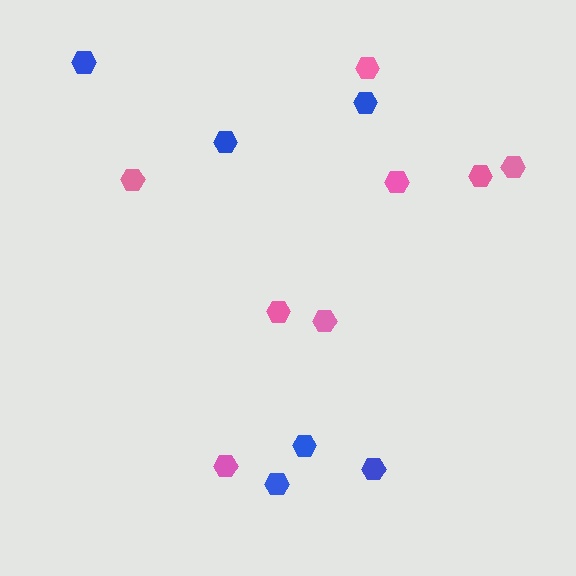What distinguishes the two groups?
There are 2 groups: one group of pink hexagons (8) and one group of blue hexagons (6).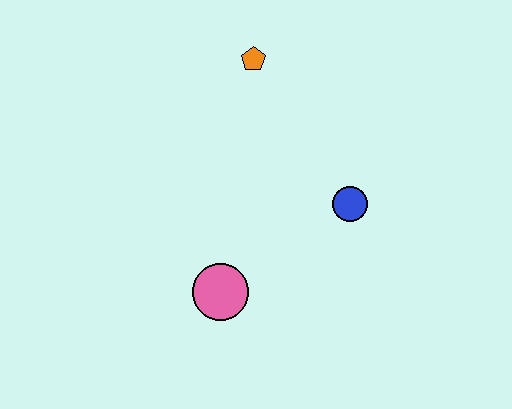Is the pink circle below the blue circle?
Yes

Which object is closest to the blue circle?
The pink circle is closest to the blue circle.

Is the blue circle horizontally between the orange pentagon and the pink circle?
No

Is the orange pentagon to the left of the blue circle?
Yes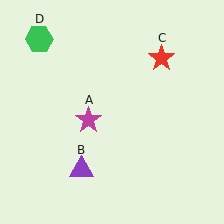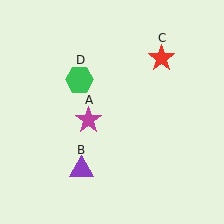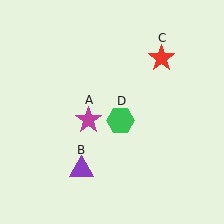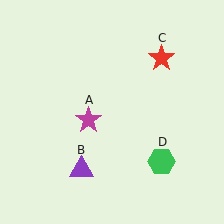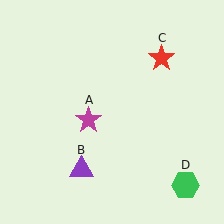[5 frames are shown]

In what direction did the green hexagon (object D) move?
The green hexagon (object D) moved down and to the right.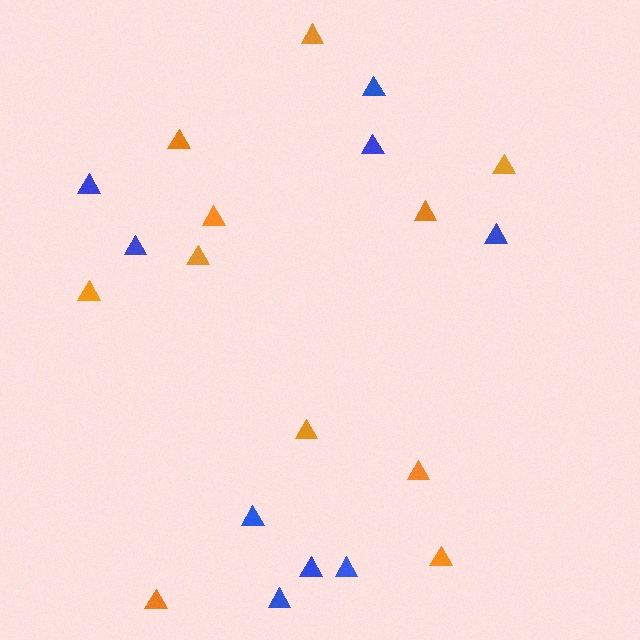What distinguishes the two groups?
There are 2 groups: one group of orange triangles (11) and one group of blue triangles (9).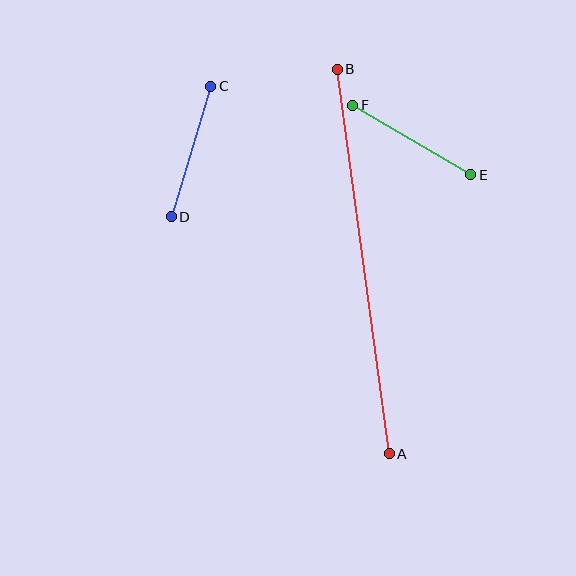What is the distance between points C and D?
The distance is approximately 137 pixels.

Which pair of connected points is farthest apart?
Points A and B are farthest apart.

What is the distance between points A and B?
The distance is approximately 388 pixels.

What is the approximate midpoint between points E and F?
The midpoint is at approximately (412, 140) pixels.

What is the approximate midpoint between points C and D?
The midpoint is at approximately (191, 152) pixels.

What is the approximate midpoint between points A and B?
The midpoint is at approximately (363, 262) pixels.